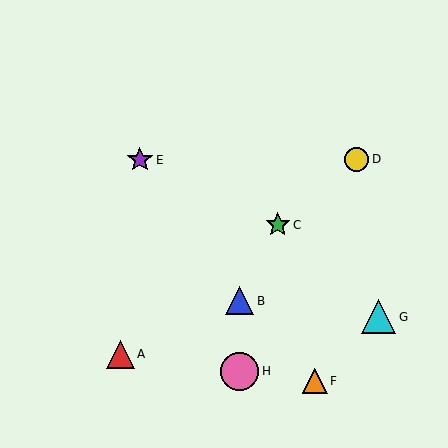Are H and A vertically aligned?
No, H is at x≈240 and A is at x≈120.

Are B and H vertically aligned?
Yes, both are at x≈240.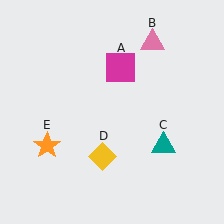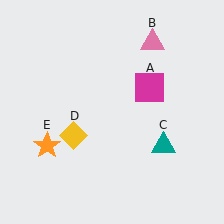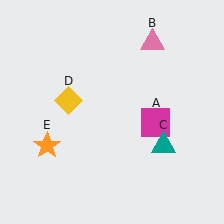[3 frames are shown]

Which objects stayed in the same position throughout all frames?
Pink triangle (object B) and teal triangle (object C) and orange star (object E) remained stationary.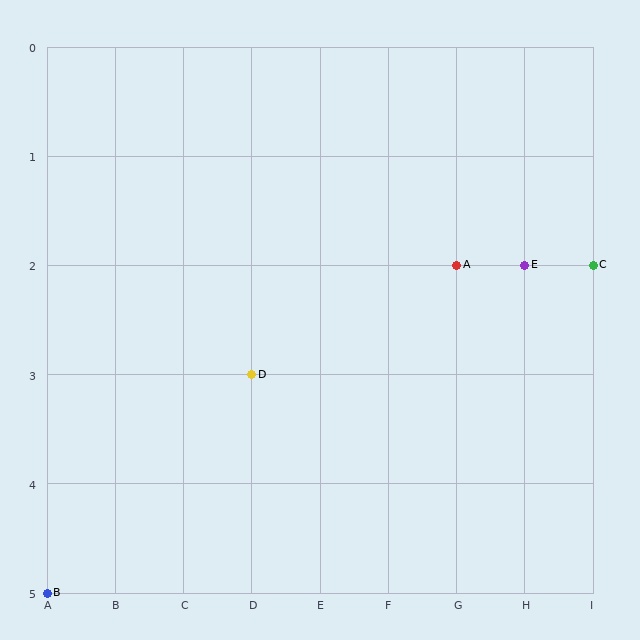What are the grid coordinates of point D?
Point D is at grid coordinates (D, 3).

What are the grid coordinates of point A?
Point A is at grid coordinates (G, 2).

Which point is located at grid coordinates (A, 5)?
Point B is at (A, 5).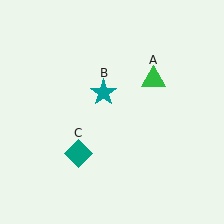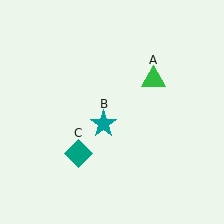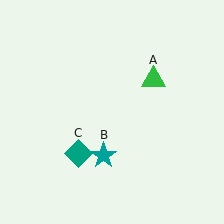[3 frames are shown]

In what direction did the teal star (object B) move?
The teal star (object B) moved down.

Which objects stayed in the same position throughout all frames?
Green triangle (object A) and teal diamond (object C) remained stationary.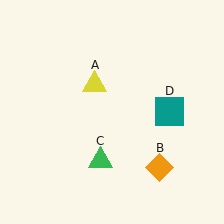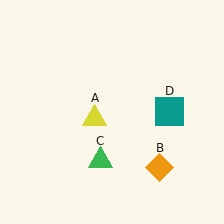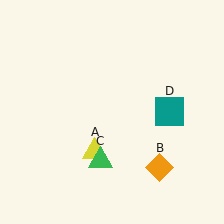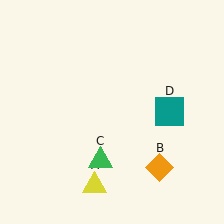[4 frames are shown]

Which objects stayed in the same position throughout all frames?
Orange diamond (object B) and green triangle (object C) and teal square (object D) remained stationary.